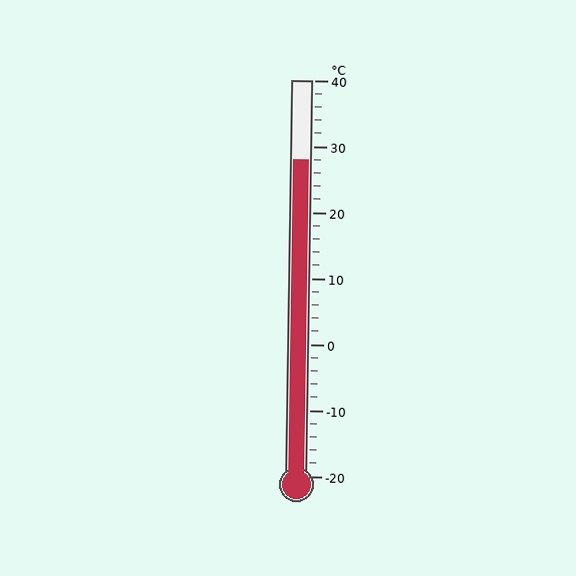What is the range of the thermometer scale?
The thermometer scale ranges from -20°C to 40°C.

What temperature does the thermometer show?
The thermometer shows approximately 28°C.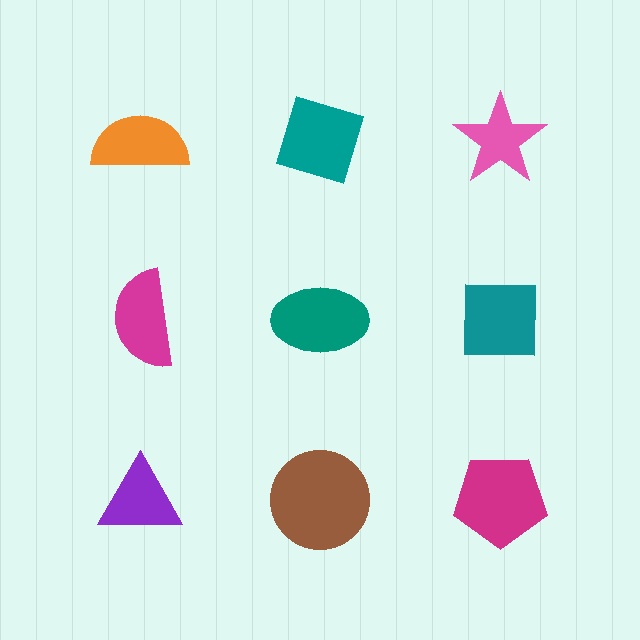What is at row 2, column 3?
A teal square.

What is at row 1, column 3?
A pink star.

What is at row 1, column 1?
An orange semicircle.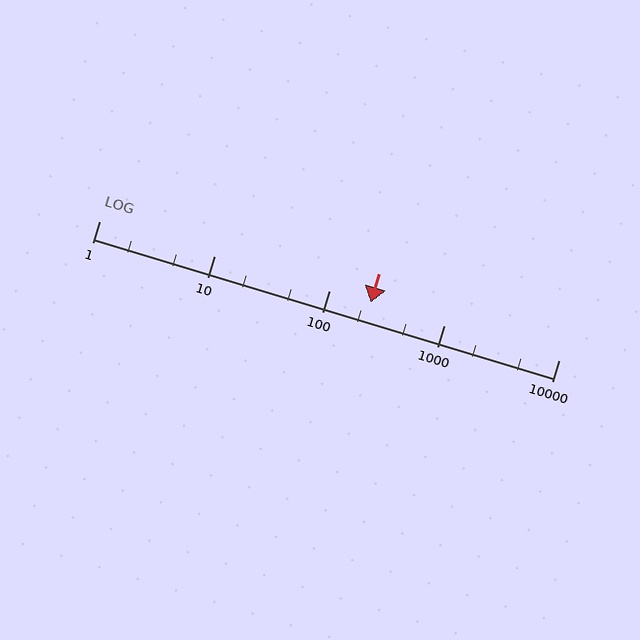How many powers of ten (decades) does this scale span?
The scale spans 4 decades, from 1 to 10000.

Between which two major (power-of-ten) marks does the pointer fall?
The pointer is between 100 and 1000.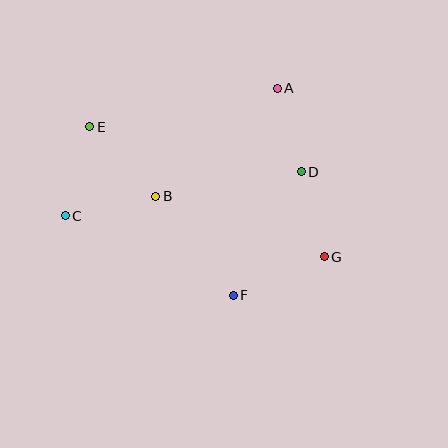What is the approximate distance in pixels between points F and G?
The distance between F and G is approximately 99 pixels.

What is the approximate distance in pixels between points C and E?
The distance between C and E is approximately 93 pixels.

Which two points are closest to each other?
Points A and D are closest to each other.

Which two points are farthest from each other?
Points E and G are farthest from each other.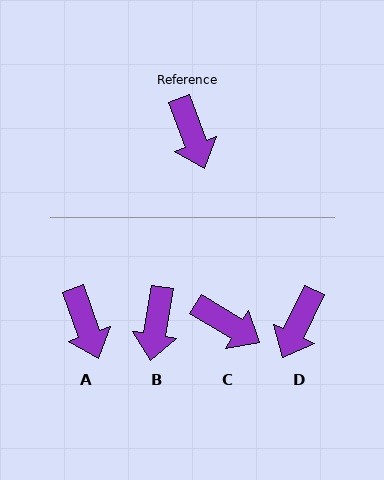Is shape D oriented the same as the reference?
No, it is off by about 45 degrees.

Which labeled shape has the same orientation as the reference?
A.